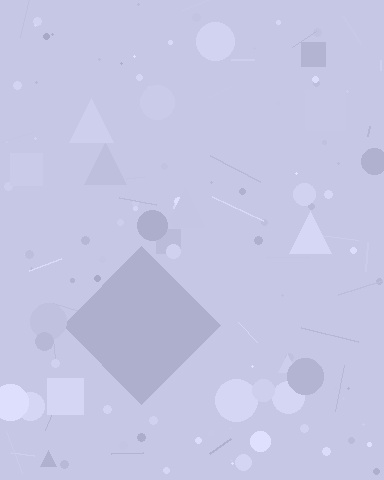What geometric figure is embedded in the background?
A diamond is embedded in the background.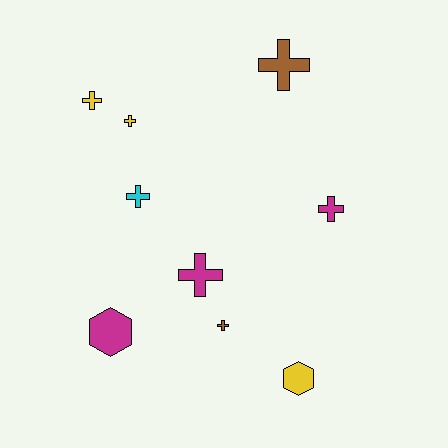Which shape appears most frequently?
Cross, with 7 objects.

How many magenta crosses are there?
There are 2 magenta crosses.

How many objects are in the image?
There are 9 objects.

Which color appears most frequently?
Yellow, with 3 objects.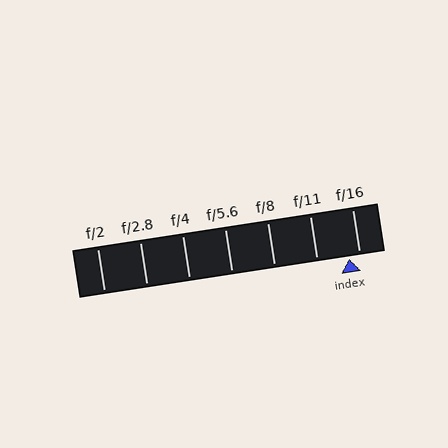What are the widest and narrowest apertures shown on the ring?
The widest aperture shown is f/2 and the narrowest is f/16.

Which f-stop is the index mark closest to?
The index mark is closest to f/16.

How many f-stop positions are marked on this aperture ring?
There are 7 f-stop positions marked.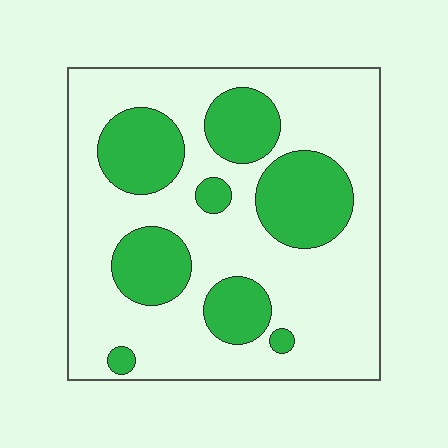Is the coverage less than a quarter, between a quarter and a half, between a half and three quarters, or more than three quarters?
Between a quarter and a half.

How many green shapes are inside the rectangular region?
8.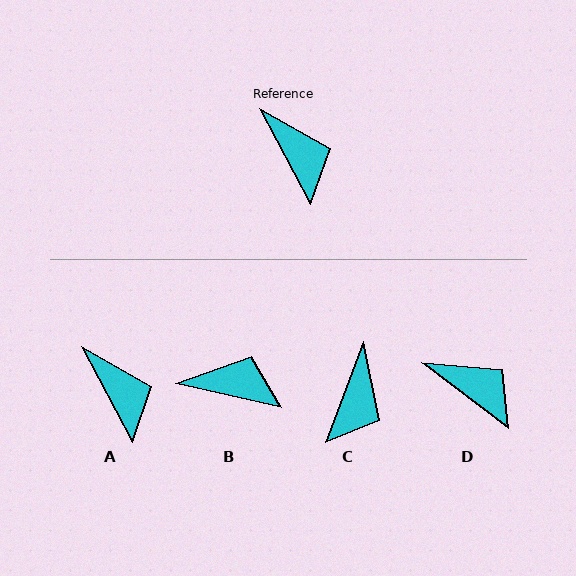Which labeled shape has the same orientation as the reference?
A.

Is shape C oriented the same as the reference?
No, it is off by about 49 degrees.